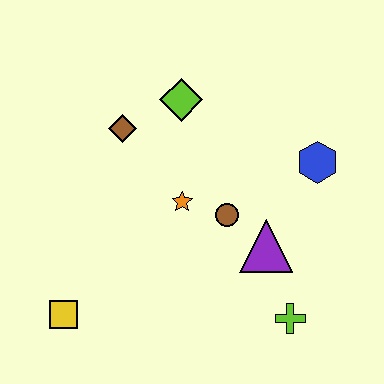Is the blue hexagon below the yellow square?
No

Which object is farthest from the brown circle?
The yellow square is farthest from the brown circle.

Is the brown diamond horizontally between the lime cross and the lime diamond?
No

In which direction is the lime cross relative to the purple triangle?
The lime cross is below the purple triangle.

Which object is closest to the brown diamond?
The lime diamond is closest to the brown diamond.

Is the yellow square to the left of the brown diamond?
Yes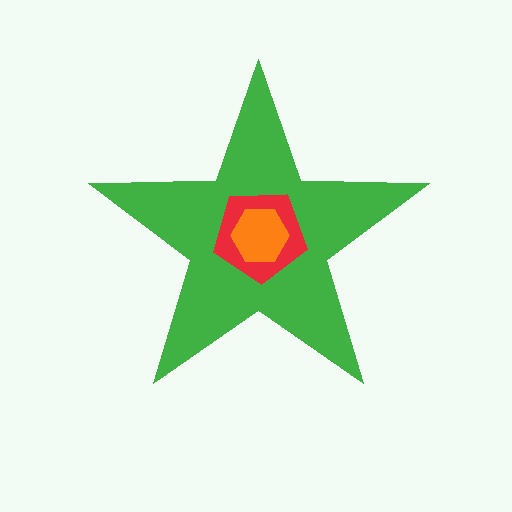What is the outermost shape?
The green star.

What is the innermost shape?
The orange hexagon.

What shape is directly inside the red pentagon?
The orange hexagon.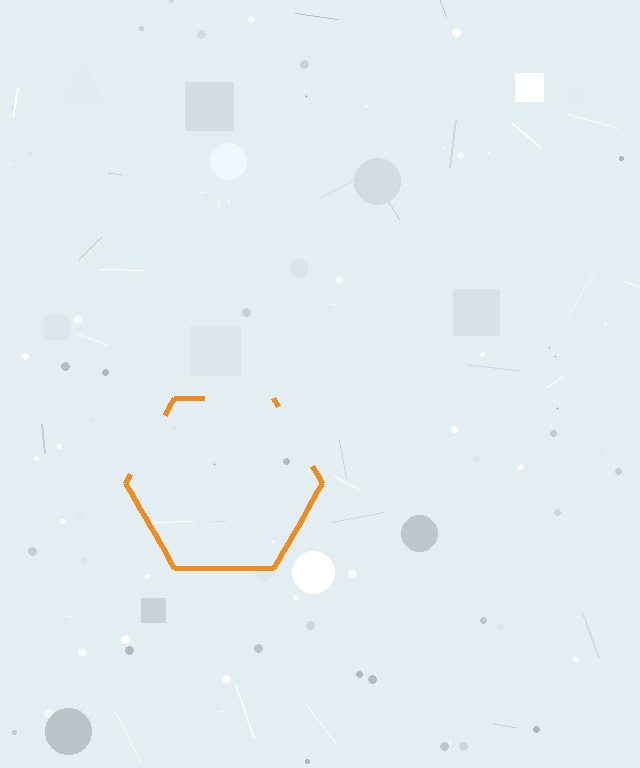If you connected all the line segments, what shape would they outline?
They would outline a hexagon.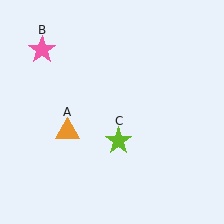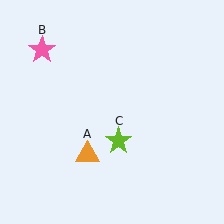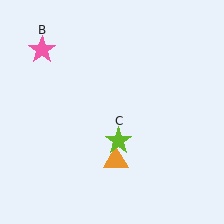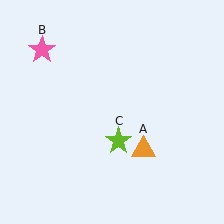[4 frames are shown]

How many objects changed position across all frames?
1 object changed position: orange triangle (object A).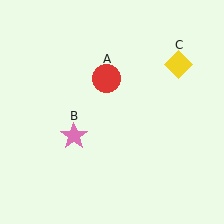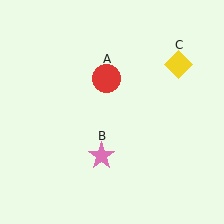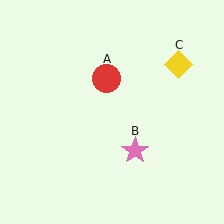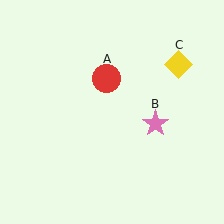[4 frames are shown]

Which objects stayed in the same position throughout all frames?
Red circle (object A) and yellow diamond (object C) remained stationary.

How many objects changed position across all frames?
1 object changed position: pink star (object B).